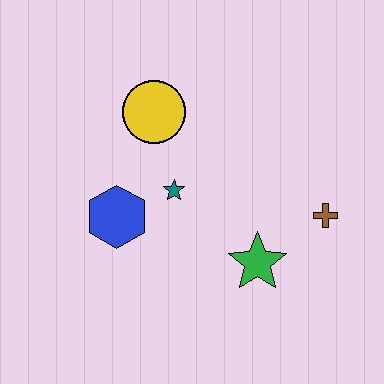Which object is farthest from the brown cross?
The blue hexagon is farthest from the brown cross.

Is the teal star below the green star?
No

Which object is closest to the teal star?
The blue hexagon is closest to the teal star.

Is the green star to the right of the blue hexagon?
Yes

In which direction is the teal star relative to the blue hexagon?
The teal star is to the right of the blue hexagon.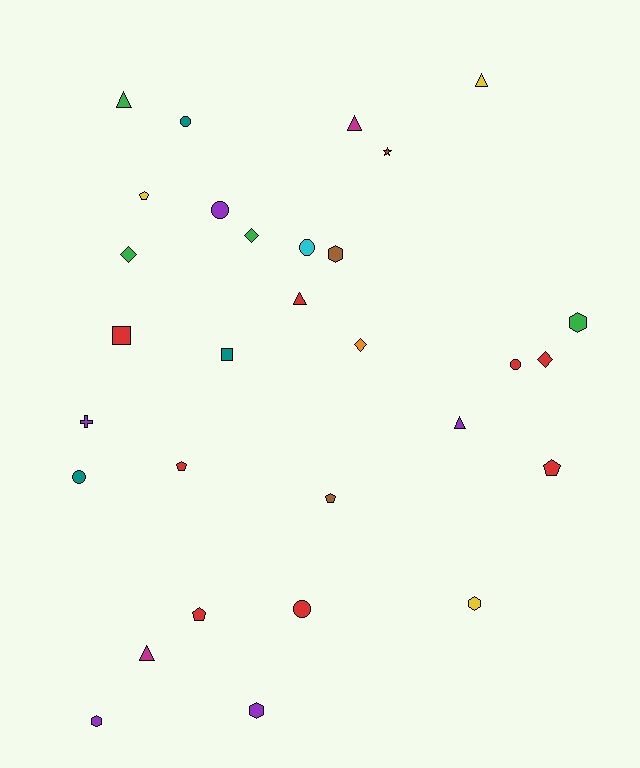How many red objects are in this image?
There are 9 red objects.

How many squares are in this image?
There are 2 squares.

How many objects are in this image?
There are 30 objects.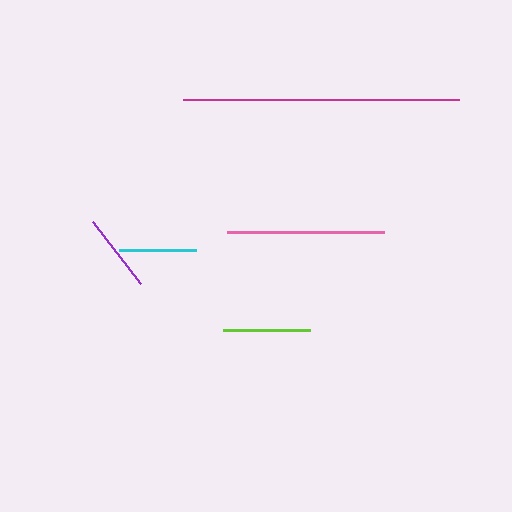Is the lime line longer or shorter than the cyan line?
The lime line is longer than the cyan line.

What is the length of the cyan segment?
The cyan segment is approximately 77 pixels long.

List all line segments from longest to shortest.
From longest to shortest: magenta, pink, lime, purple, cyan.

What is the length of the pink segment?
The pink segment is approximately 158 pixels long.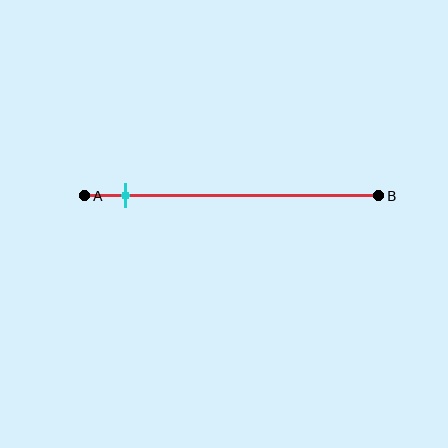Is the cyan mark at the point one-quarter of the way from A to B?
No, the mark is at about 15% from A, not at the 25% one-quarter point.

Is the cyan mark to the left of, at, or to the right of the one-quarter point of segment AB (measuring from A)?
The cyan mark is to the left of the one-quarter point of segment AB.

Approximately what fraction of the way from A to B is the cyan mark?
The cyan mark is approximately 15% of the way from A to B.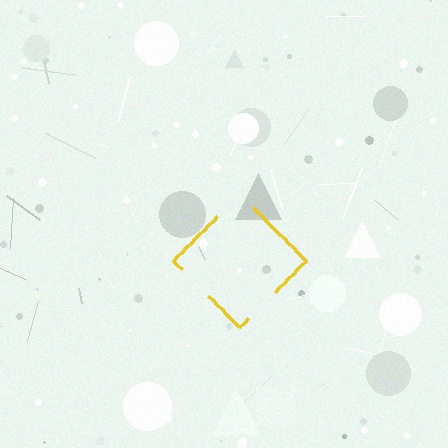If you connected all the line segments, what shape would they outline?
They would outline a diamond.